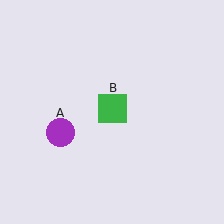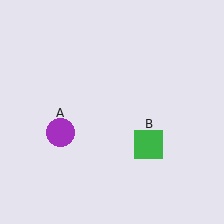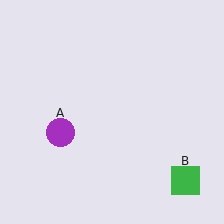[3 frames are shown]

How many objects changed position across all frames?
1 object changed position: green square (object B).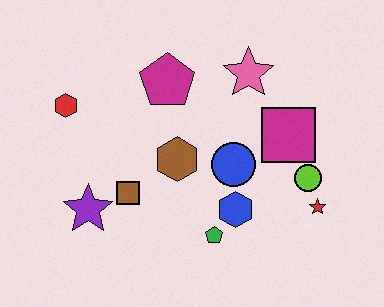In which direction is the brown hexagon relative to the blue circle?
The brown hexagon is to the left of the blue circle.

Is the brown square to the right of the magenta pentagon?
No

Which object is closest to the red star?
The lime circle is closest to the red star.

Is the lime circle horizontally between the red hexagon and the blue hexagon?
No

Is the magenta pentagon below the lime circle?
No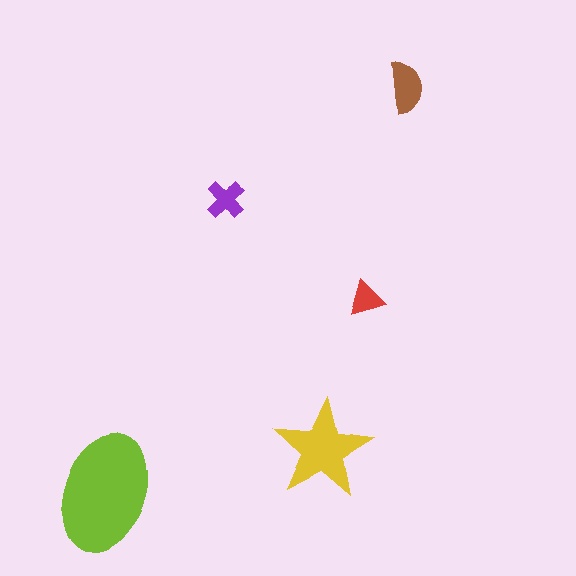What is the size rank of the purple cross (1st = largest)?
4th.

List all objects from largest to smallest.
The lime ellipse, the yellow star, the brown semicircle, the purple cross, the red triangle.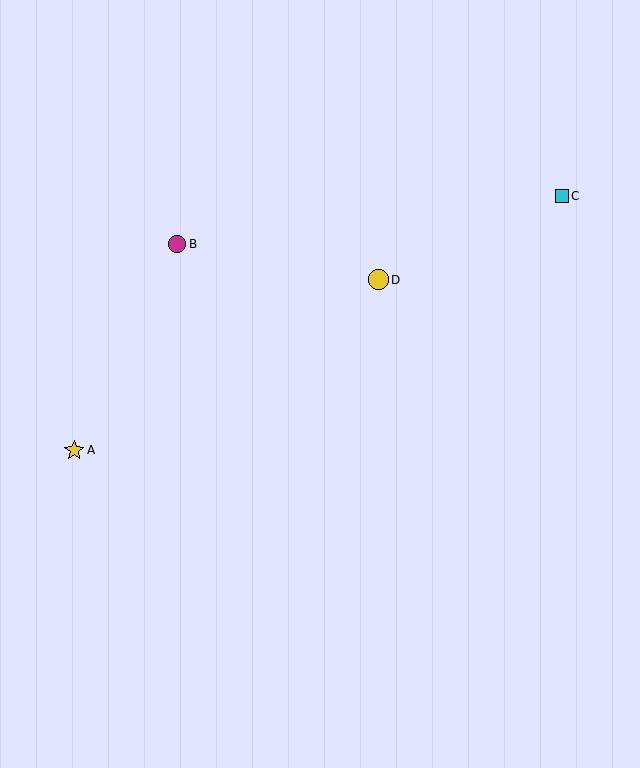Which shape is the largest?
The yellow star (labeled A) is the largest.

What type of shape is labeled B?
Shape B is a magenta circle.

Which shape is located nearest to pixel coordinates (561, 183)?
The cyan square (labeled C) at (562, 196) is nearest to that location.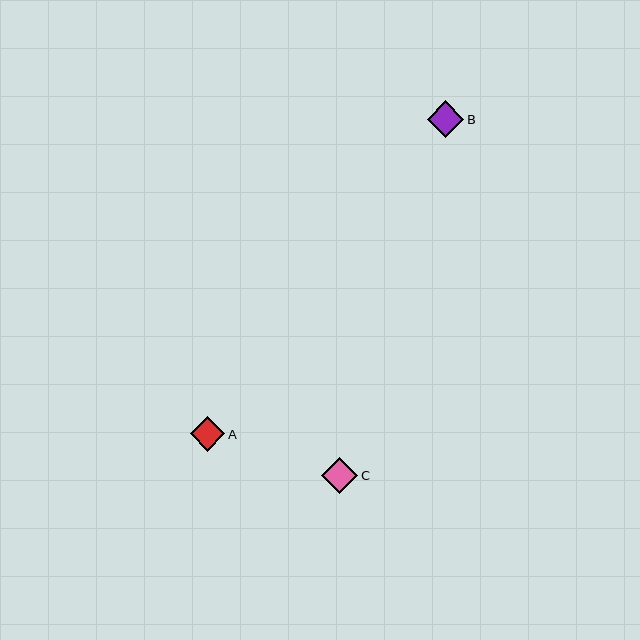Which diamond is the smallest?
Diamond A is the smallest with a size of approximately 34 pixels.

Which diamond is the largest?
Diamond B is the largest with a size of approximately 36 pixels.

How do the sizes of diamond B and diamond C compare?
Diamond B and diamond C are approximately the same size.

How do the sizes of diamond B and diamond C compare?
Diamond B and diamond C are approximately the same size.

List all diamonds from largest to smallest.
From largest to smallest: B, C, A.